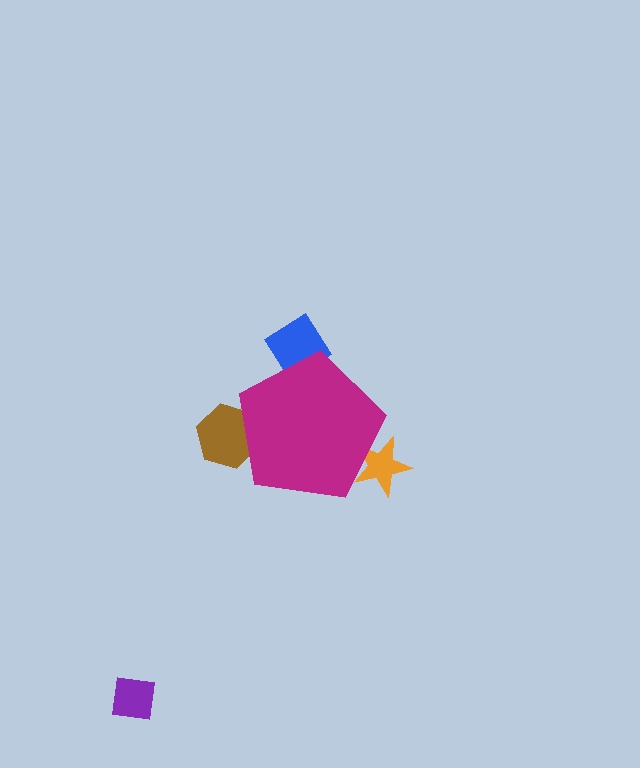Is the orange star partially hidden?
Yes, the orange star is partially hidden behind the magenta pentagon.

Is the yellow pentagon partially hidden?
Yes, the yellow pentagon is partially hidden behind the magenta pentagon.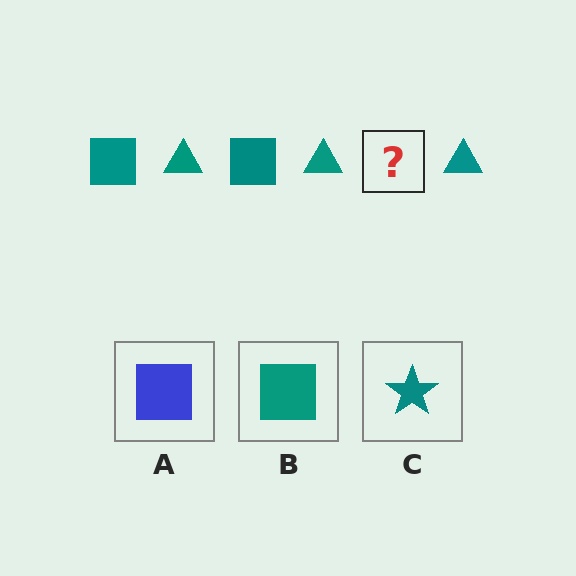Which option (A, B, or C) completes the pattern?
B.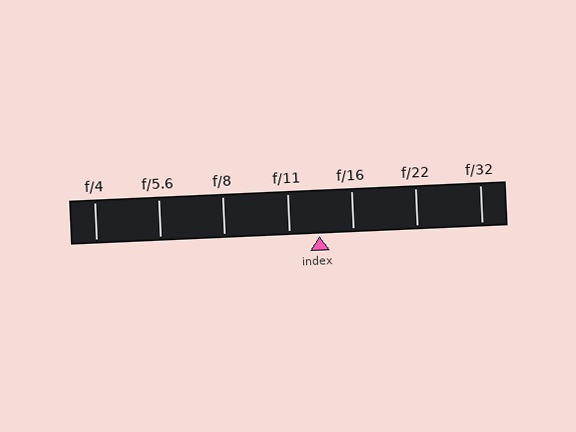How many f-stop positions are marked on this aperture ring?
There are 7 f-stop positions marked.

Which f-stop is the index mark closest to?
The index mark is closest to f/11.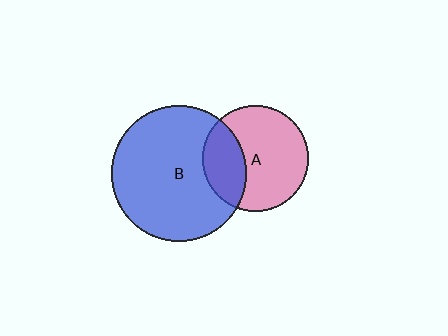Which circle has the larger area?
Circle B (blue).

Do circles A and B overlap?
Yes.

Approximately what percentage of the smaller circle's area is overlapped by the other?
Approximately 30%.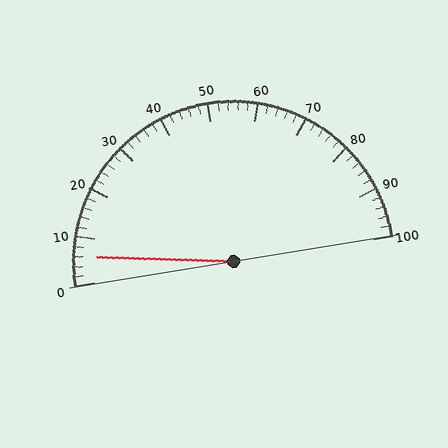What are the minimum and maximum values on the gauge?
The gauge ranges from 0 to 100.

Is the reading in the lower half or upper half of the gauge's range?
The reading is in the lower half of the range (0 to 100).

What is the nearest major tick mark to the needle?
The nearest major tick mark is 10.